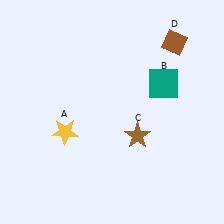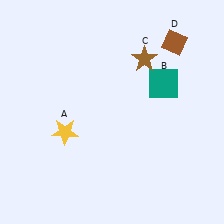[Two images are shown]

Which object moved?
The brown star (C) moved up.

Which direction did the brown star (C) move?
The brown star (C) moved up.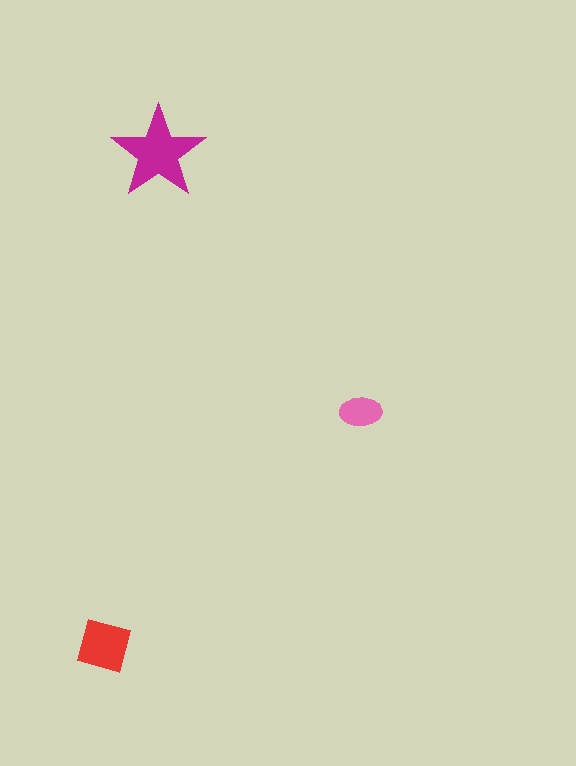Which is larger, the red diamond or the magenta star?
The magenta star.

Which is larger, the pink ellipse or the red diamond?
The red diamond.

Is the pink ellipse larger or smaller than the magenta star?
Smaller.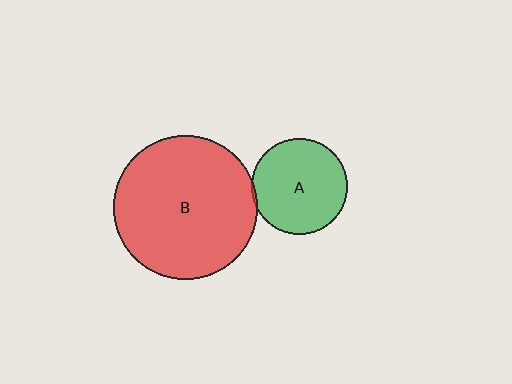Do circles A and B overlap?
Yes.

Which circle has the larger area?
Circle B (red).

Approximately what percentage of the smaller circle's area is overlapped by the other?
Approximately 5%.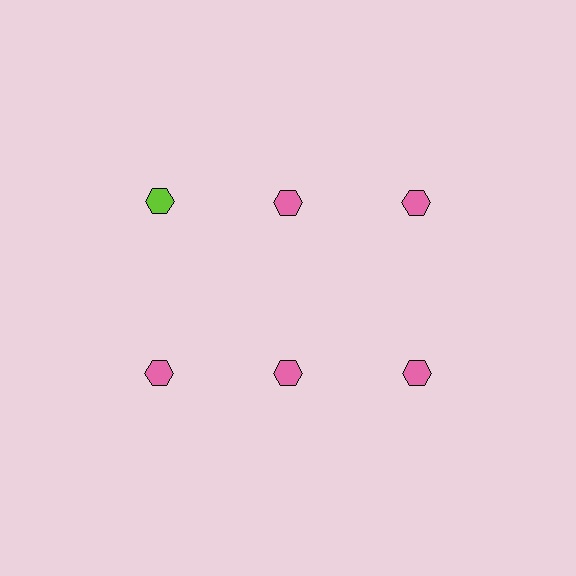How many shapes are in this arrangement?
There are 6 shapes arranged in a grid pattern.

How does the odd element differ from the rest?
It has a different color: lime instead of pink.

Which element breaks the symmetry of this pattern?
The lime hexagon in the top row, leftmost column breaks the symmetry. All other shapes are pink hexagons.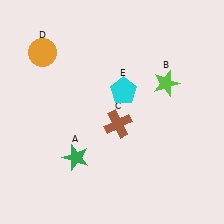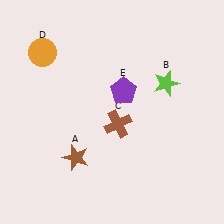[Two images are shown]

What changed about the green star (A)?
In Image 1, A is green. In Image 2, it changed to brown.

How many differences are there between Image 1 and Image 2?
There are 2 differences between the two images.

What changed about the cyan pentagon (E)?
In Image 1, E is cyan. In Image 2, it changed to purple.